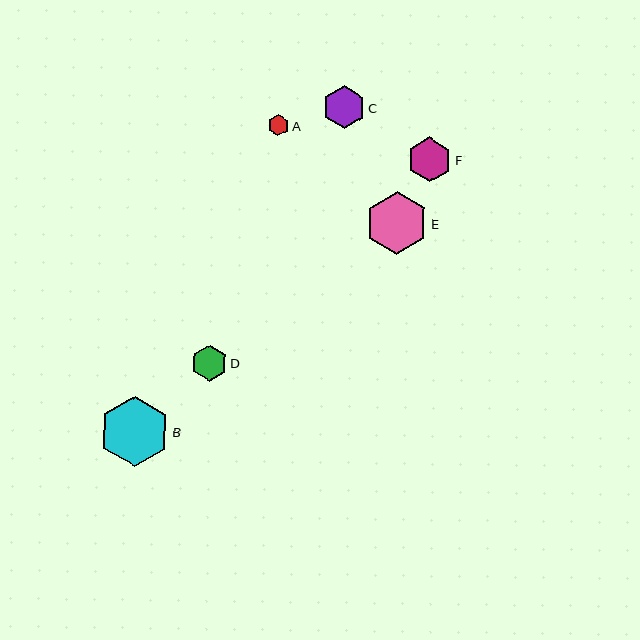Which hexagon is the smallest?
Hexagon A is the smallest with a size of approximately 21 pixels.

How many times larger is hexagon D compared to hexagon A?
Hexagon D is approximately 1.7 times the size of hexagon A.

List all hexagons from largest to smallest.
From largest to smallest: B, E, F, C, D, A.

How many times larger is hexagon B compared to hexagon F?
Hexagon B is approximately 1.6 times the size of hexagon F.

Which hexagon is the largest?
Hexagon B is the largest with a size of approximately 70 pixels.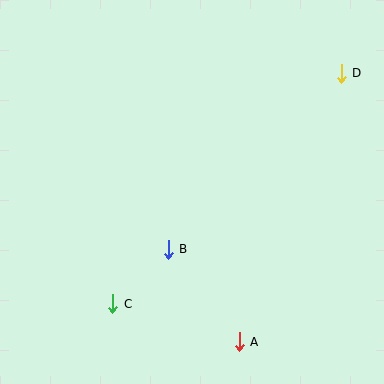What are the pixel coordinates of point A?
Point A is at (239, 342).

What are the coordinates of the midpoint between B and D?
The midpoint between B and D is at (255, 161).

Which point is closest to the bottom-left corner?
Point C is closest to the bottom-left corner.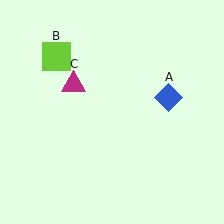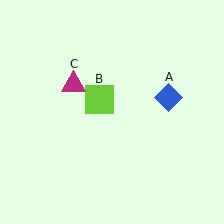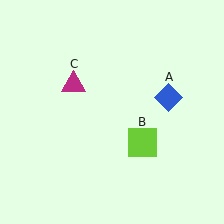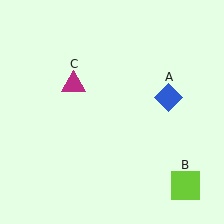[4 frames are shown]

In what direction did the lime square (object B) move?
The lime square (object B) moved down and to the right.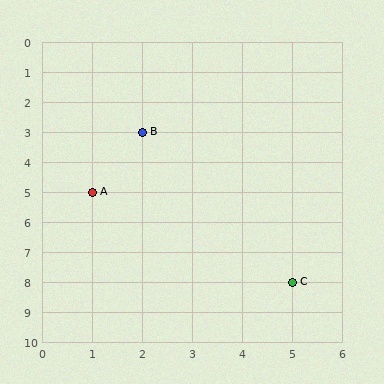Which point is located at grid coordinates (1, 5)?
Point A is at (1, 5).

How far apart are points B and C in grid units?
Points B and C are 3 columns and 5 rows apart (about 5.8 grid units diagonally).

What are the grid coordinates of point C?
Point C is at grid coordinates (5, 8).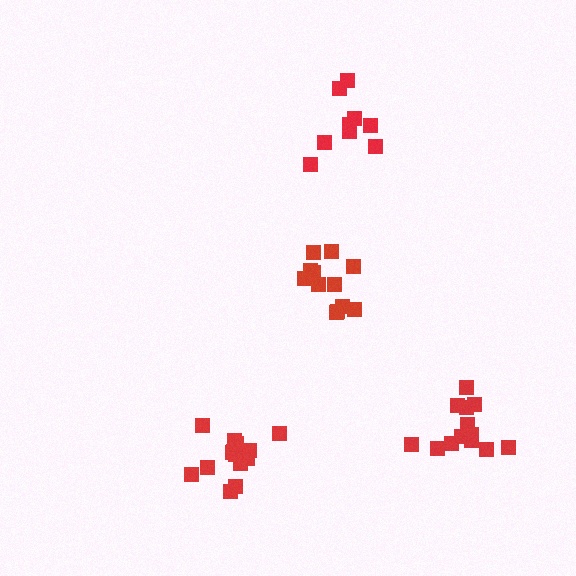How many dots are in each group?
Group 1: 13 dots, Group 2: 12 dots, Group 3: 14 dots, Group 4: 9 dots (48 total).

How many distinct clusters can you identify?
There are 4 distinct clusters.